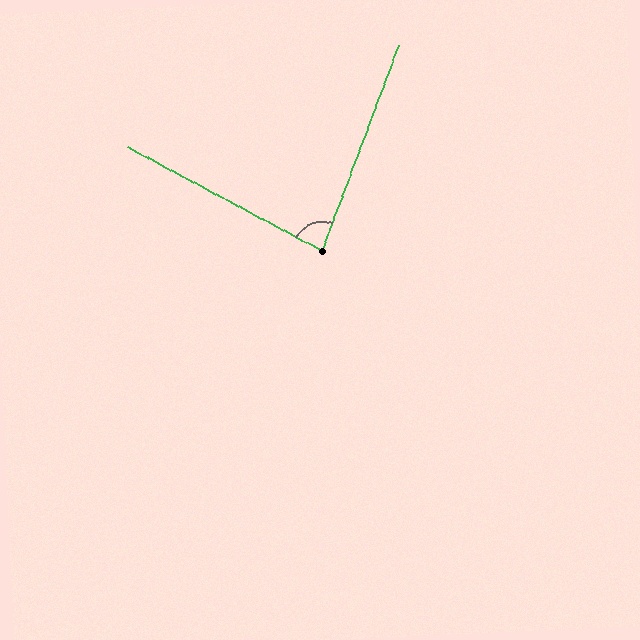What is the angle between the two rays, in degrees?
Approximately 83 degrees.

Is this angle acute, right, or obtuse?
It is acute.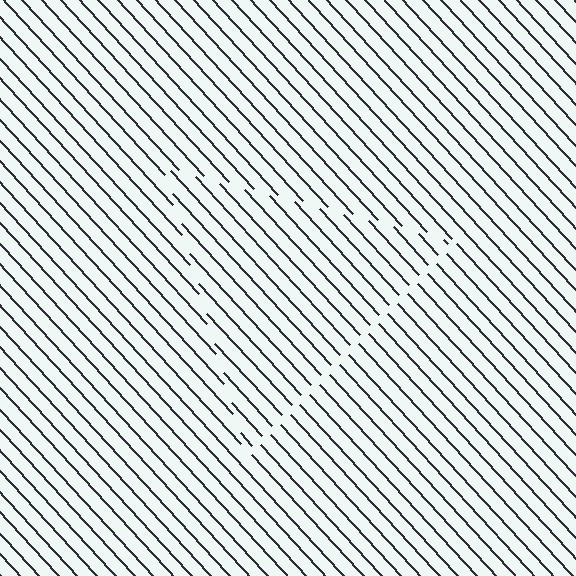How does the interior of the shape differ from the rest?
The interior of the shape contains the same grating, shifted by half a period — the contour is defined by the phase discontinuity where line-ends from the inner and outer gratings abut.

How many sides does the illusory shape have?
3 sides — the line-ends trace a triangle.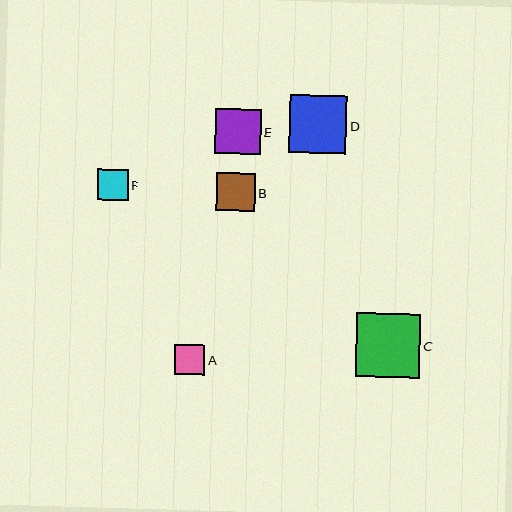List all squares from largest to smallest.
From largest to smallest: C, D, E, B, F, A.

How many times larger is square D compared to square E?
Square D is approximately 1.3 times the size of square E.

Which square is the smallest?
Square A is the smallest with a size of approximately 30 pixels.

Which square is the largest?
Square C is the largest with a size of approximately 64 pixels.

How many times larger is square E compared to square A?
Square E is approximately 1.5 times the size of square A.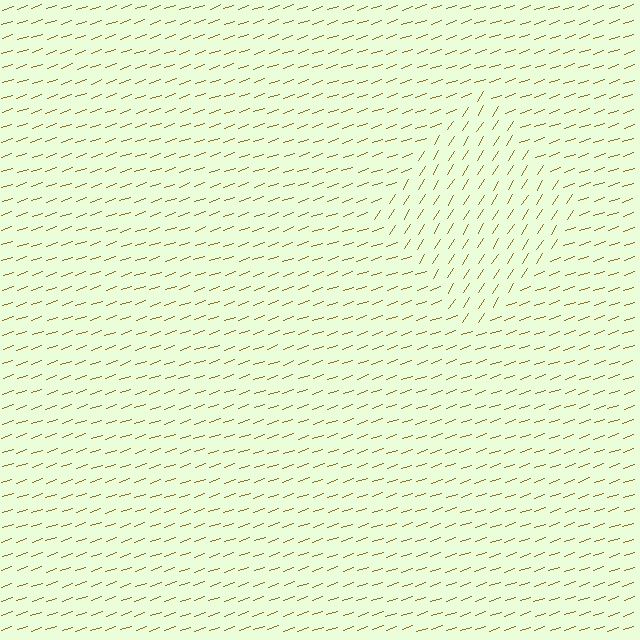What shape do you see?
I see a diamond.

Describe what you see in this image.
The image is filled with small brown line segments. A diamond region in the image has lines oriented differently from the surrounding lines, creating a visible texture boundary.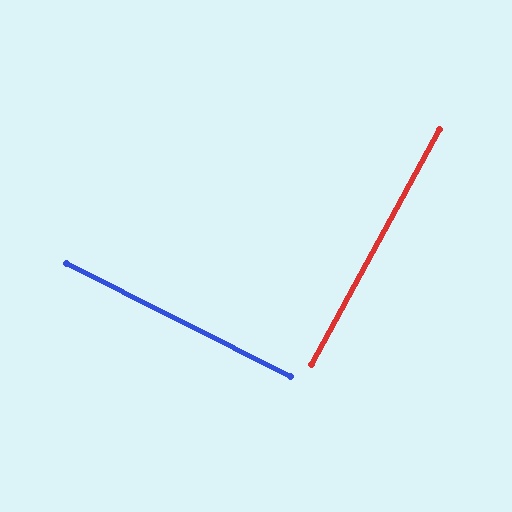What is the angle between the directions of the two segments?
Approximately 88 degrees.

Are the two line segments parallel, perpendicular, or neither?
Perpendicular — they meet at approximately 88°.